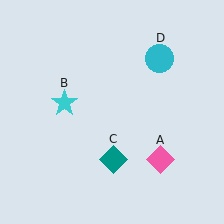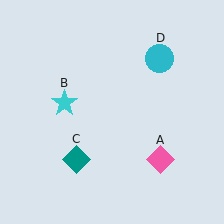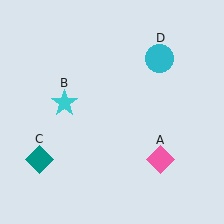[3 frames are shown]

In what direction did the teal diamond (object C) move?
The teal diamond (object C) moved left.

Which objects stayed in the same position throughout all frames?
Pink diamond (object A) and cyan star (object B) and cyan circle (object D) remained stationary.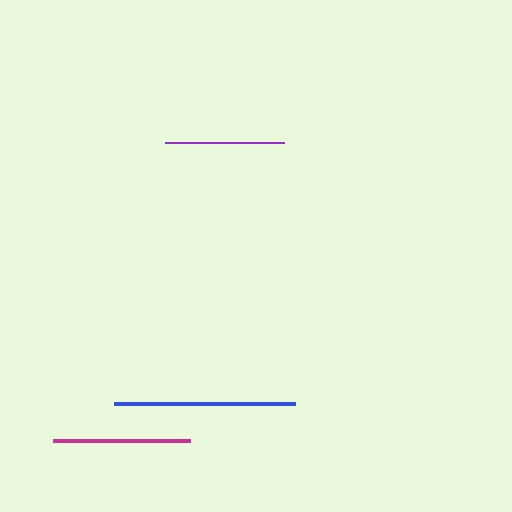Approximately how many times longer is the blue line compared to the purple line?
The blue line is approximately 1.5 times the length of the purple line.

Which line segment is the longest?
The blue line is the longest at approximately 181 pixels.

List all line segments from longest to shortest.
From longest to shortest: blue, magenta, purple.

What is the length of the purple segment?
The purple segment is approximately 119 pixels long.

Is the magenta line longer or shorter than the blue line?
The blue line is longer than the magenta line.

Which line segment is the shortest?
The purple line is the shortest at approximately 119 pixels.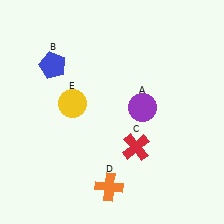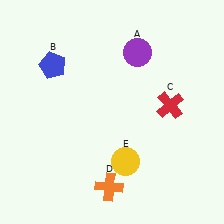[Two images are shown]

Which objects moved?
The objects that moved are: the purple circle (A), the red cross (C), the yellow circle (E).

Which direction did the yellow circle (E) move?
The yellow circle (E) moved down.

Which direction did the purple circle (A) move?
The purple circle (A) moved up.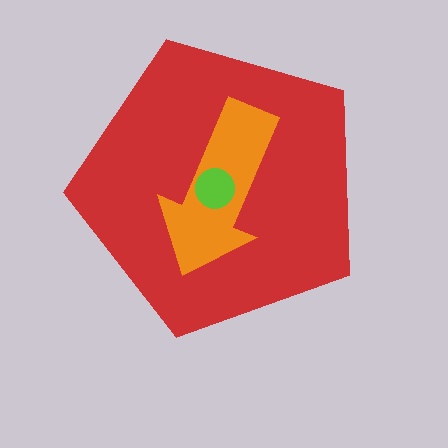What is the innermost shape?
The lime circle.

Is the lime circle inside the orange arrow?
Yes.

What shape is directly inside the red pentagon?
The orange arrow.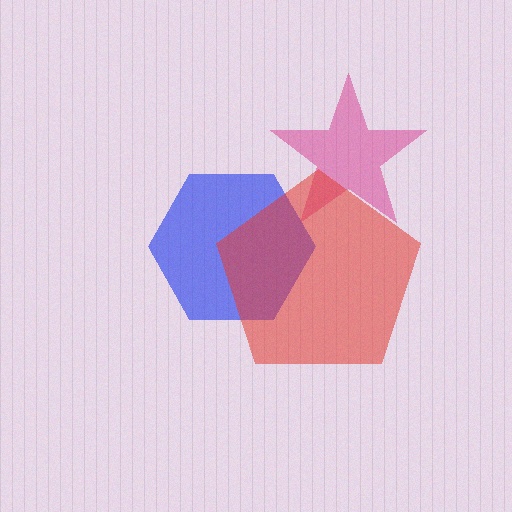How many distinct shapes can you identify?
There are 3 distinct shapes: a magenta star, a blue hexagon, a red pentagon.